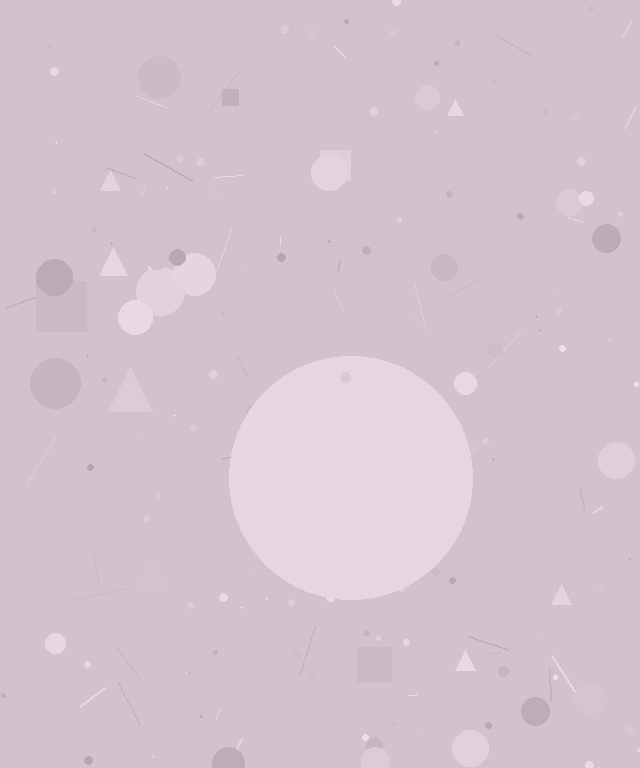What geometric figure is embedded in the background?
A circle is embedded in the background.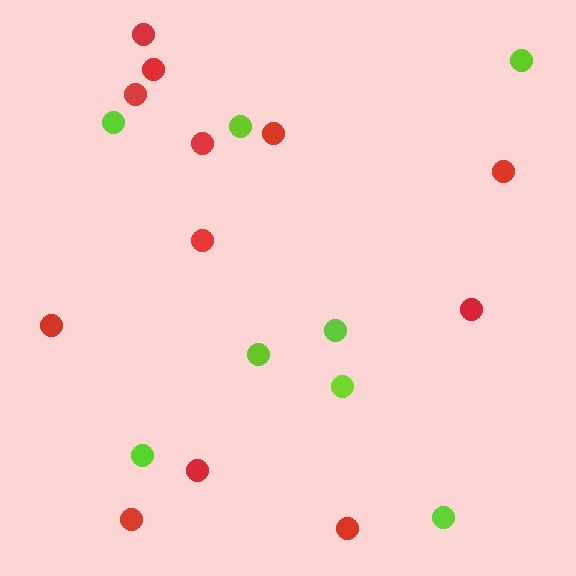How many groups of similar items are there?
There are 2 groups: one group of lime circles (8) and one group of red circles (12).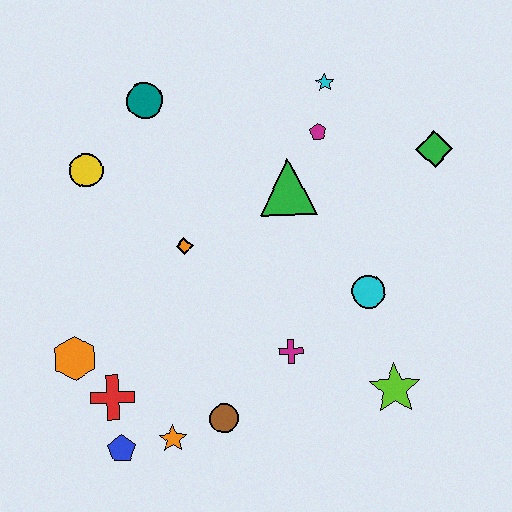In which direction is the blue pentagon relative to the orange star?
The blue pentagon is to the left of the orange star.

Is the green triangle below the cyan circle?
No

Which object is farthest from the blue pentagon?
The green diamond is farthest from the blue pentagon.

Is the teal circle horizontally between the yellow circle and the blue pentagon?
No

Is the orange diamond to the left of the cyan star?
Yes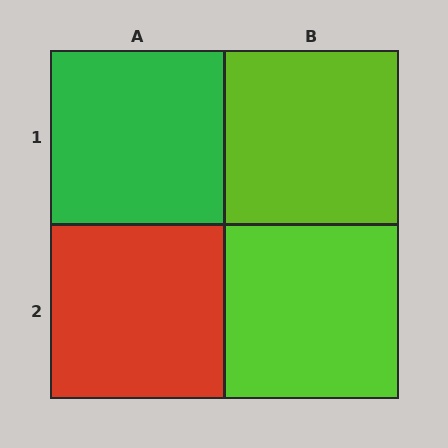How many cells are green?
1 cell is green.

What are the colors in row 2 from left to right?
Red, lime.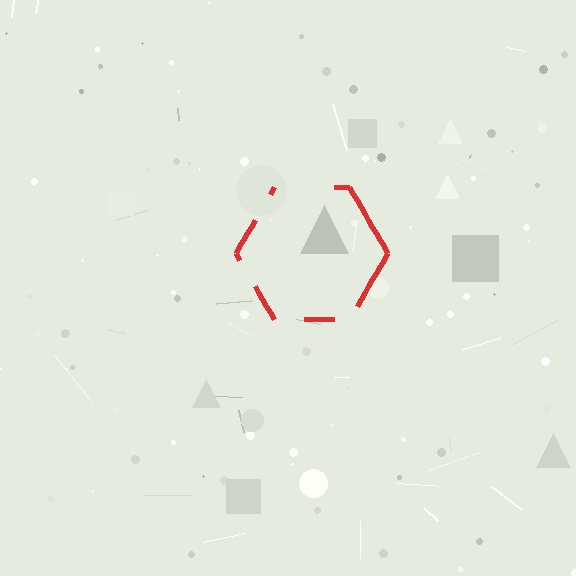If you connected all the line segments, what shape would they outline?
They would outline a hexagon.